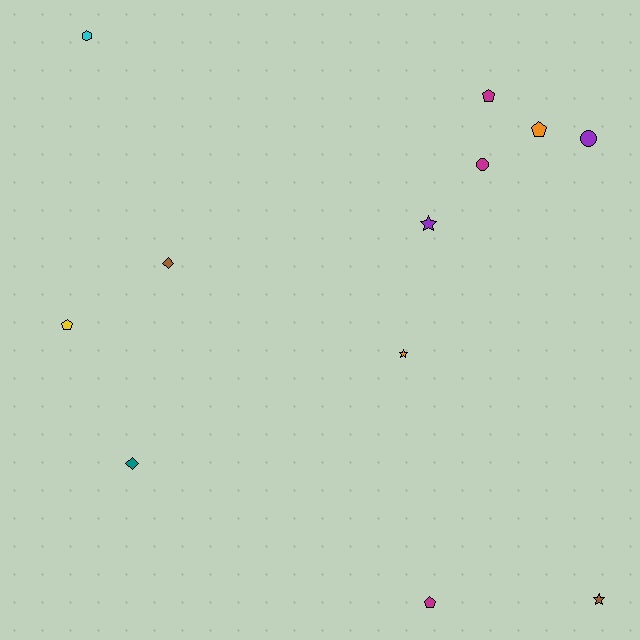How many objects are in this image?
There are 12 objects.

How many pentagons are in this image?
There are 4 pentagons.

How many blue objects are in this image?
There are no blue objects.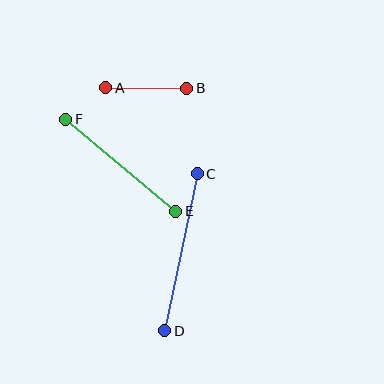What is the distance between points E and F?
The distance is approximately 143 pixels.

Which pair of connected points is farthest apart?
Points C and D are farthest apart.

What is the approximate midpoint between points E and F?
The midpoint is at approximately (121, 165) pixels.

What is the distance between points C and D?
The distance is approximately 160 pixels.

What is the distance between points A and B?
The distance is approximately 81 pixels.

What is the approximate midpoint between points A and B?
The midpoint is at approximately (146, 88) pixels.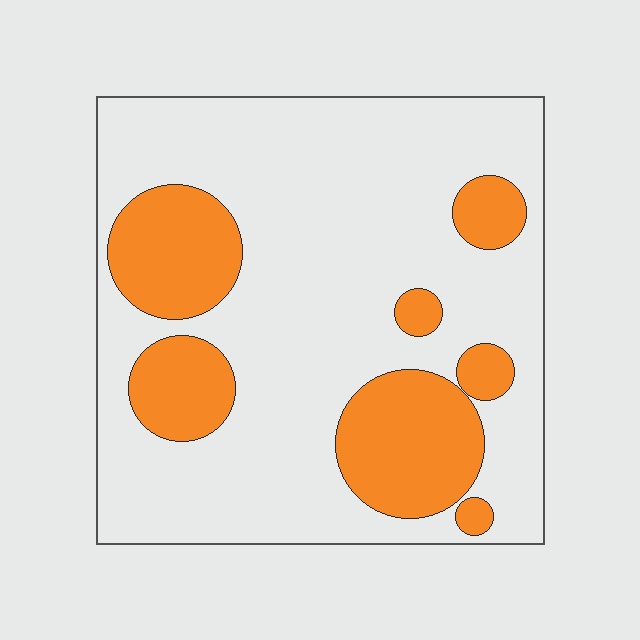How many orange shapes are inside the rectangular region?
7.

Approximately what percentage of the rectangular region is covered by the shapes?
Approximately 25%.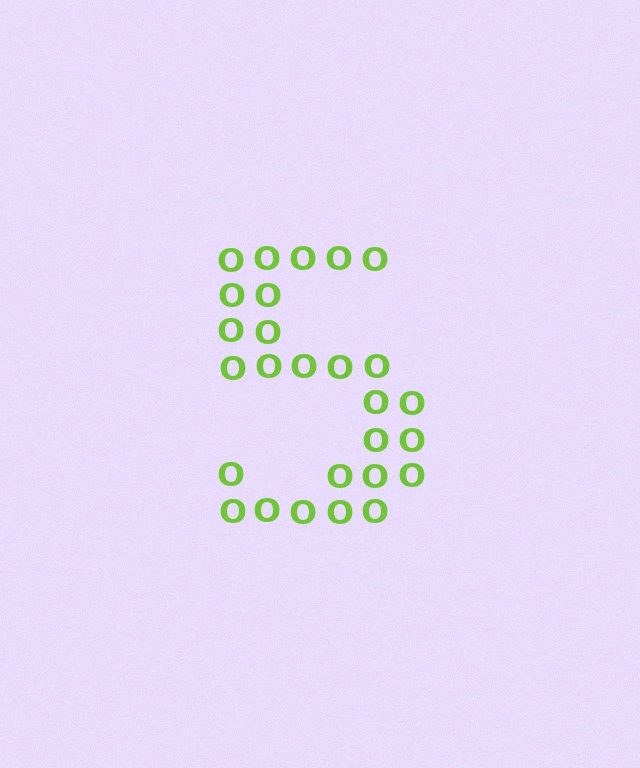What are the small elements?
The small elements are letter O's.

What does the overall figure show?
The overall figure shows the digit 5.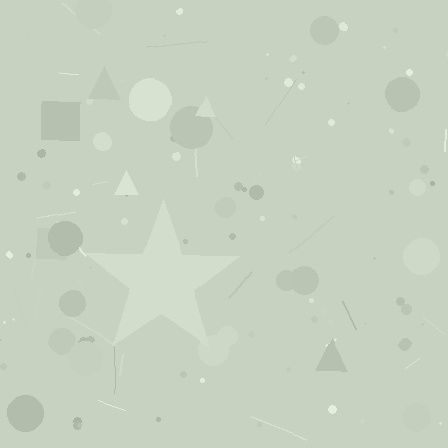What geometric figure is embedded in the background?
A star is embedded in the background.